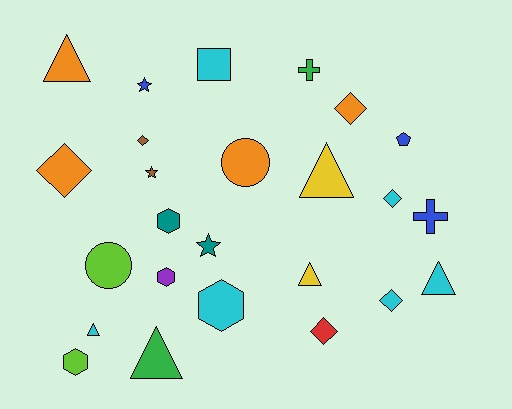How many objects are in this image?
There are 25 objects.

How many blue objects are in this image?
There are 3 blue objects.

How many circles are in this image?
There are 2 circles.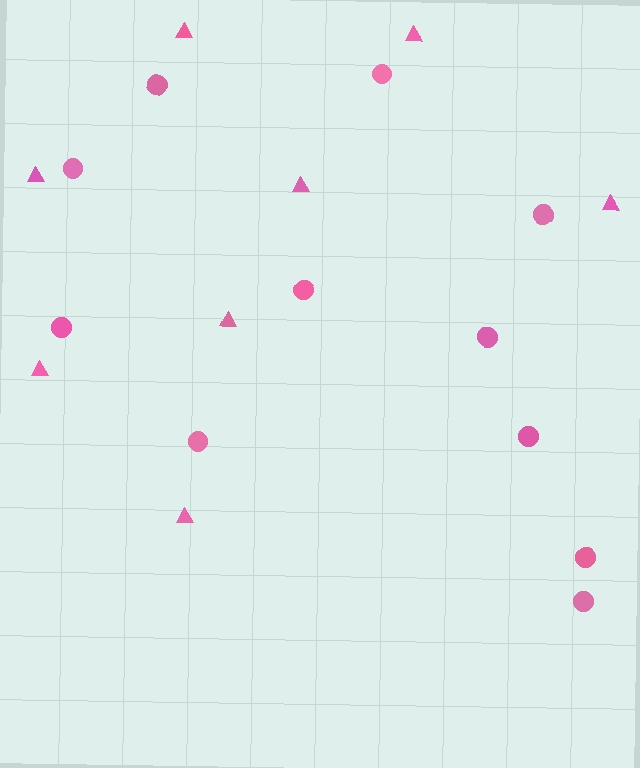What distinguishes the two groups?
There are 2 groups: one group of triangles (8) and one group of circles (11).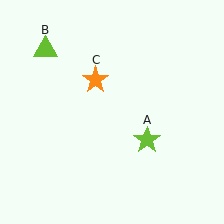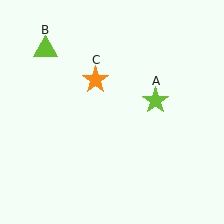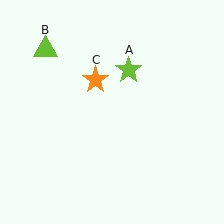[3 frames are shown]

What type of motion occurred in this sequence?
The lime star (object A) rotated counterclockwise around the center of the scene.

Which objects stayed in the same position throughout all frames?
Lime triangle (object B) and orange star (object C) remained stationary.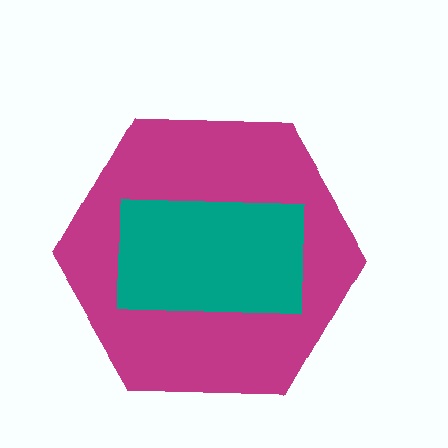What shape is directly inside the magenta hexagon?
The teal rectangle.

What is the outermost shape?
The magenta hexagon.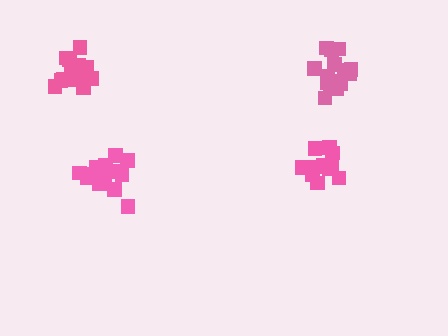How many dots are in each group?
Group 1: 16 dots, Group 2: 15 dots, Group 3: 17 dots, Group 4: 13 dots (61 total).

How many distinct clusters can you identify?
There are 4 distinct clusters.